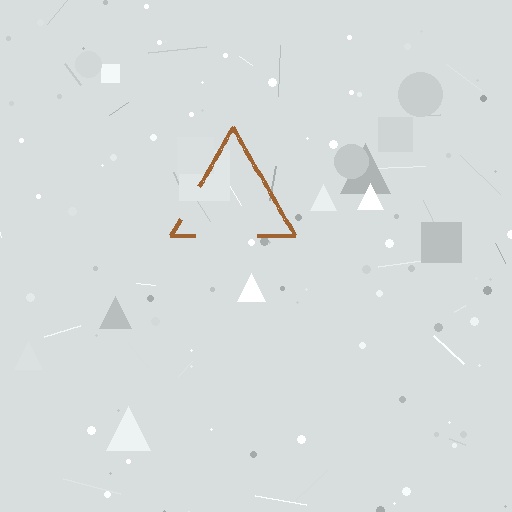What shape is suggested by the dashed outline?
The dashed outline suggests a triangle.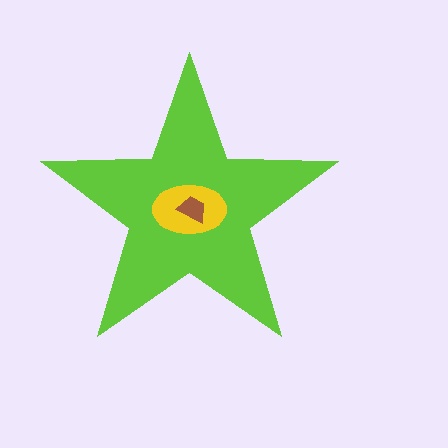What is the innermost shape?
The brown trapezoid.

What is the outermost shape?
The lime star.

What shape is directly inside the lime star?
The yellow ellipse.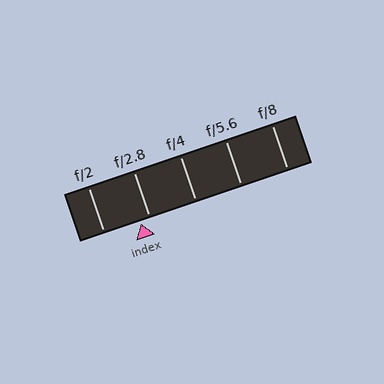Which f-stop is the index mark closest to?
The index mark is closest to f/2.8.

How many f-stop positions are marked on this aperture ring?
There are 5 f-stop positions marked.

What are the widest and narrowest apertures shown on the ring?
The widest aperture shown is f/2 and the narrowest is f/8.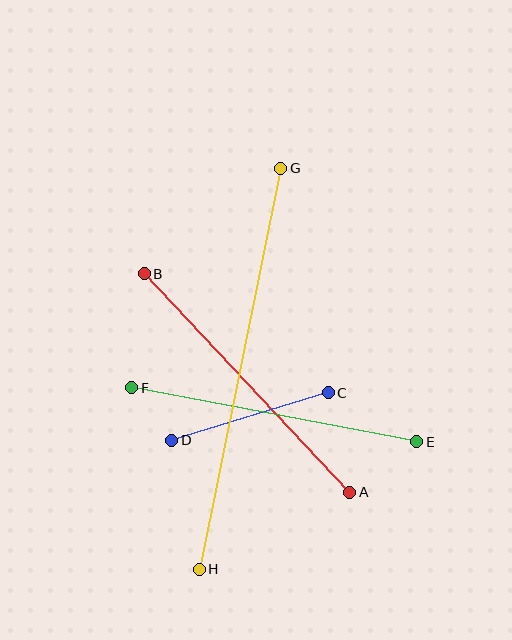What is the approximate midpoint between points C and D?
The midpoint is at approximately (250, 417) pixels.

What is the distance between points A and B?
The distance is approximately 300 pixels.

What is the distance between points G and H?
The distance is approximately 409 pixels.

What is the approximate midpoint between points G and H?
The midpoint is at approximately (240, 369) pixels.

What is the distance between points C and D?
The distance is approximately 163 pixels.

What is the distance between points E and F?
The distance is approximately 290 pixels.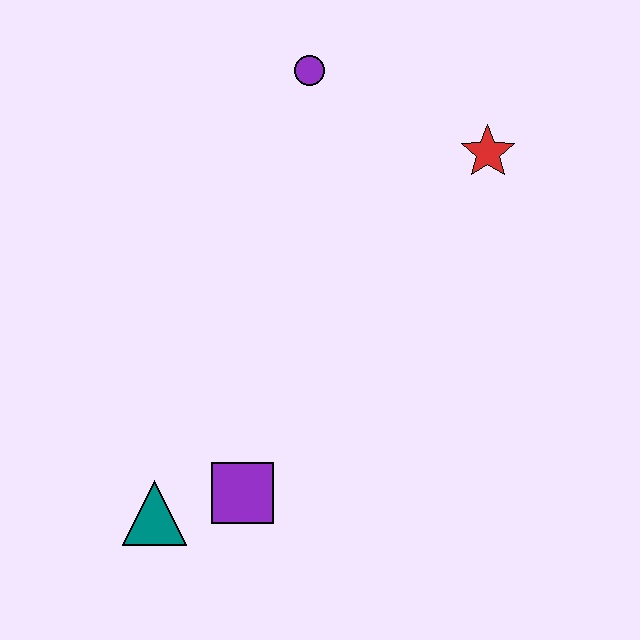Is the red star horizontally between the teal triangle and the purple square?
No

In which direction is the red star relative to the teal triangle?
The red star is above the teal triangle.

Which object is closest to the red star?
The purple circle is closest to the red star.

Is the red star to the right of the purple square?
Yes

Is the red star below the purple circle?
Yes